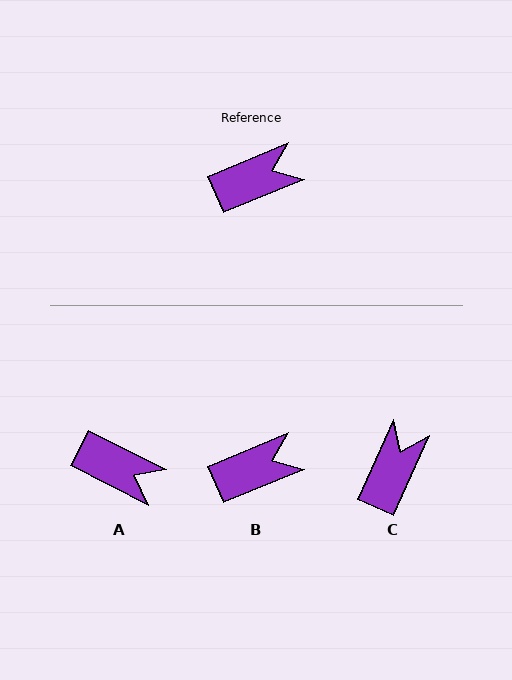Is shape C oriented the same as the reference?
No, it is off by about 44 degrees.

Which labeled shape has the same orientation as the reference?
B.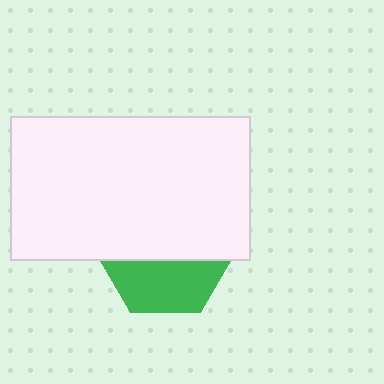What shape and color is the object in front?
The object in front is a white rectangle.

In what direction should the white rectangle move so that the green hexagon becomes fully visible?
The white rectangle should move up. That is the shortest direction to clear the overlap and leave the green hexagon fully visible.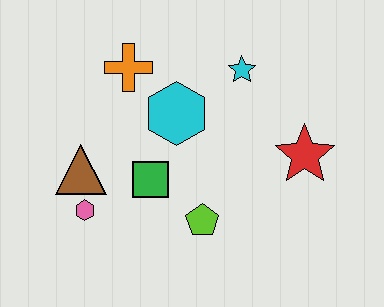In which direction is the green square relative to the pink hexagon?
The green square is to the right of the pink hexagon.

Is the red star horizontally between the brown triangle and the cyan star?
No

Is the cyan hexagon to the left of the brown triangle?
No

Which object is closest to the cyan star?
The cyan hexagon is closest to the cyan star.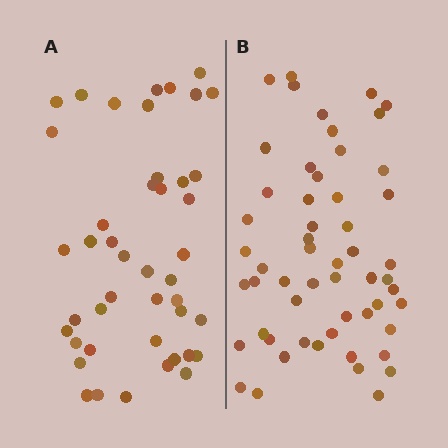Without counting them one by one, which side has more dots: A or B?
Region B (the right region) has more dots.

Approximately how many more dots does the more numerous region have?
Region B has roughly 12 or so more dots than region A.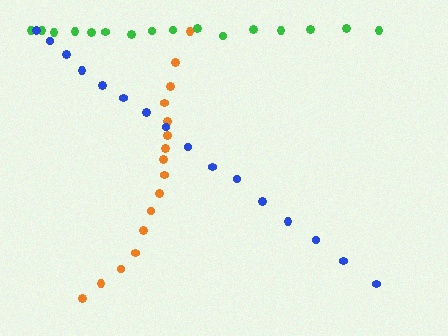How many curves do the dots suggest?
There are 3 distinct paths.